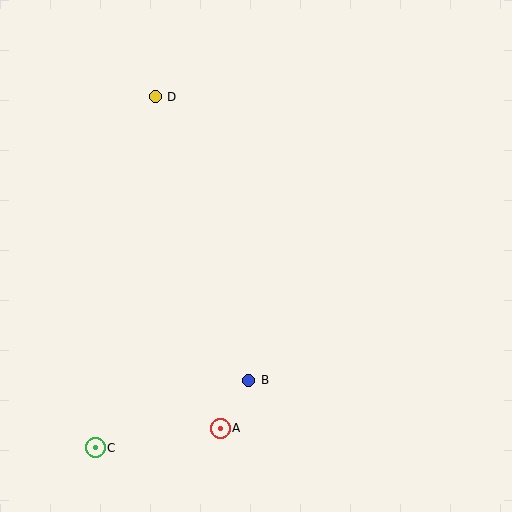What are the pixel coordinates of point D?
Point D is at (155, 97).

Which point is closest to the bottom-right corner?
Point B is closest to the bottom-right corner.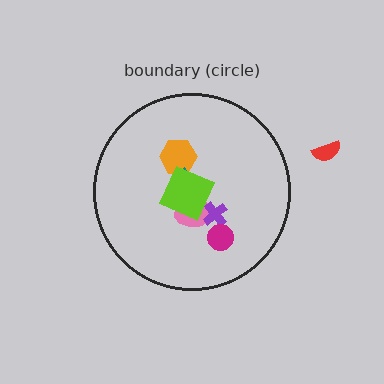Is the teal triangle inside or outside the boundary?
Inside.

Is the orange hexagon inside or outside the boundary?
Inside.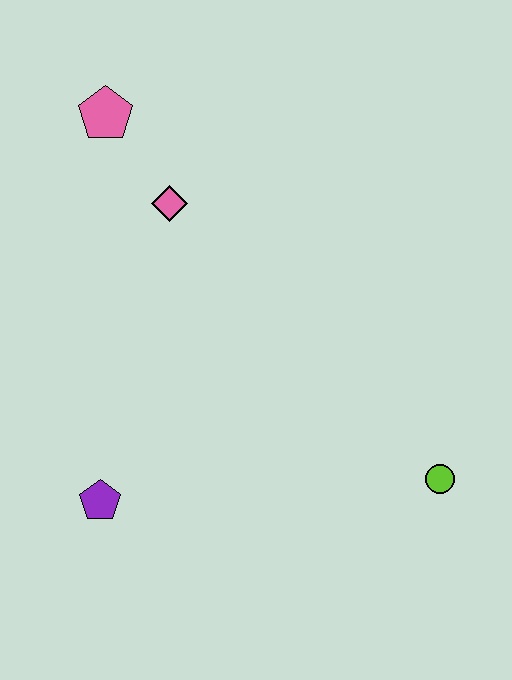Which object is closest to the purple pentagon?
The pink diamond is closest to the purple pentagon.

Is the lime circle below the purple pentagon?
No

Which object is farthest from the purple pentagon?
The pink pentagon is farthest from the purple pentagon.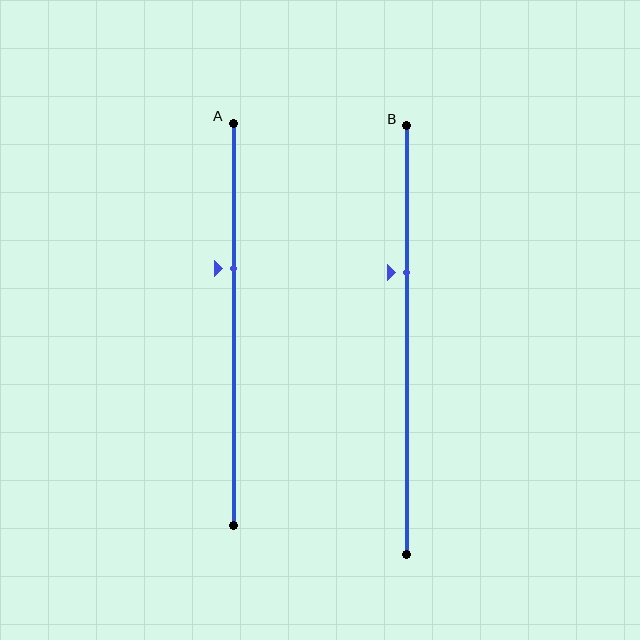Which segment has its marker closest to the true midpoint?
Segment A has its marker closest to the true midpoint.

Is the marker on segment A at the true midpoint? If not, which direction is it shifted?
No, the marker on segment A is shifted upward by about 14% of the segment length.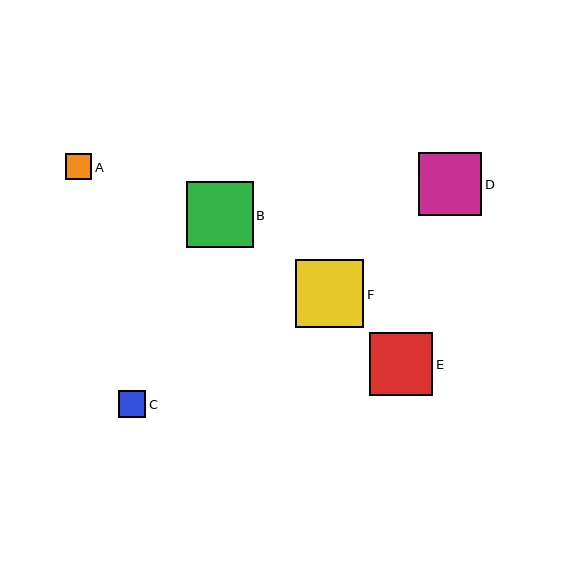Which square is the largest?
Square F is the largest with a size of approximately 68 pixels.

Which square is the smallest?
Square A is the smallest with a size of approximately 26 pixels.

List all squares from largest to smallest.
From largest to smallest: F, B, D, E, C, A.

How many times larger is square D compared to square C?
Square D is approximately 2.4 times the size of square C.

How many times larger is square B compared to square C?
Square B is approximately 2.5 times the size of square C.